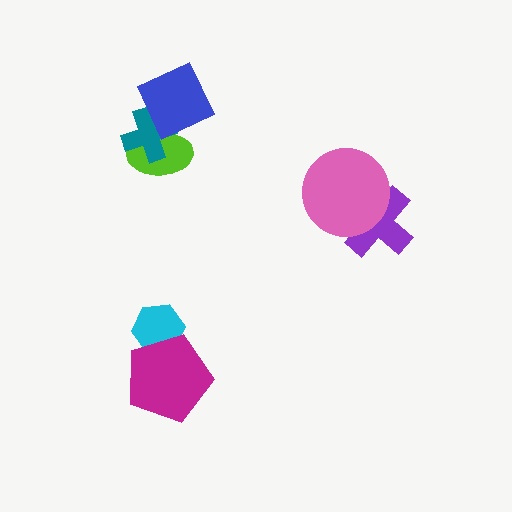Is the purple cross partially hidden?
Yes, it is partially covered by another shape.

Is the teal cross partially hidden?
Yes, it is partially covered by another shape.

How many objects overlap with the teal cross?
2 objects overlap with the teal cross.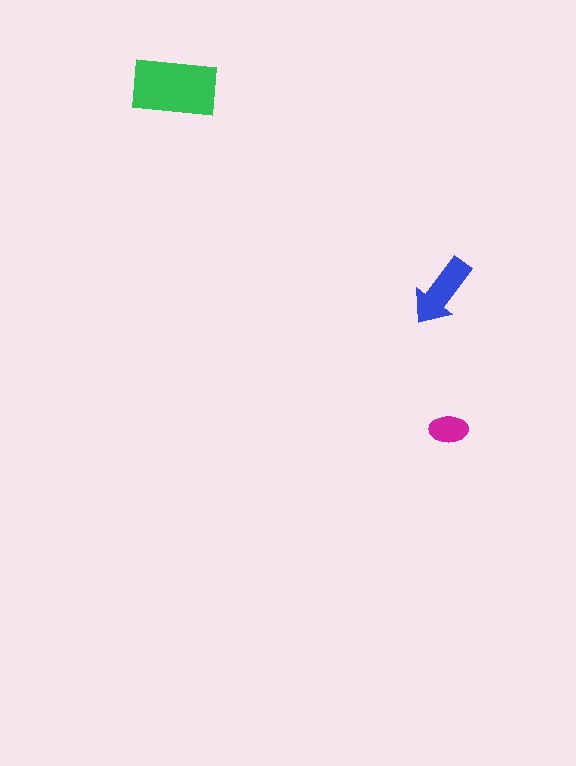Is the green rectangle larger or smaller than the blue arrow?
Larger.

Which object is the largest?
The green rectangle.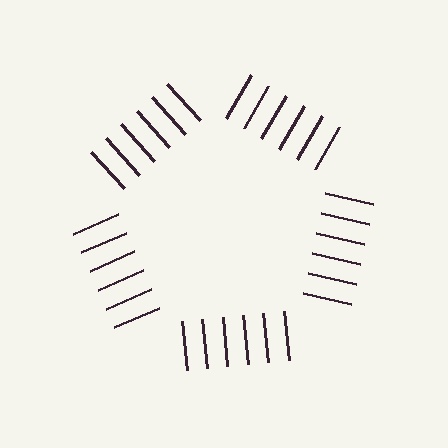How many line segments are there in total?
30 — 6 along each of the 5 edges.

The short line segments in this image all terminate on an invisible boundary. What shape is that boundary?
An illusory pentagon — the line segments terminate on its edges but no continuous stroke is drawn.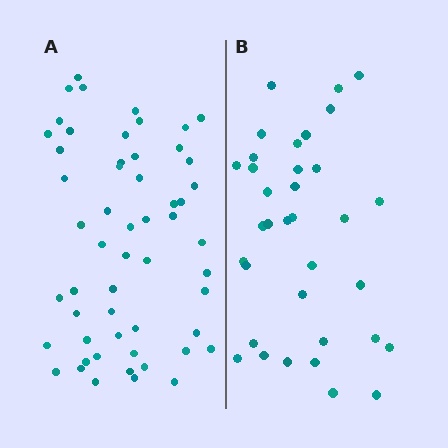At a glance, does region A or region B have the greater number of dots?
Region A (the left region) has more dots.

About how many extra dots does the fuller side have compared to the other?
Region A has approximately 20 more dots than region B.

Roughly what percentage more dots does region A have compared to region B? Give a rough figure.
About 55% more.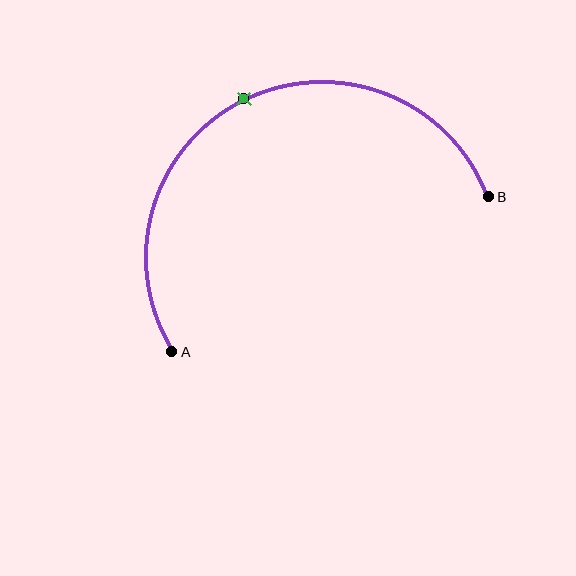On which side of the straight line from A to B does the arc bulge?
The arc bulges above the straight line connecting A and B.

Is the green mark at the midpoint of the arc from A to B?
Yes. The green mark lies on the arc at equal arc-length from both A and B — it is the arc midpoint.